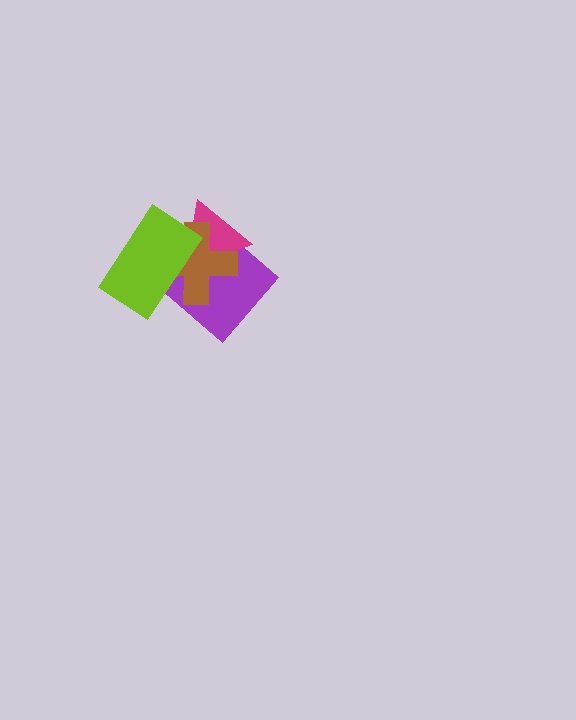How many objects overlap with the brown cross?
3 objects overlap with the brown cross.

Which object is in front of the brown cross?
The lime rectangle is in front of the brown cross.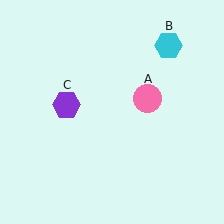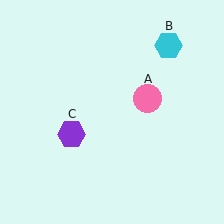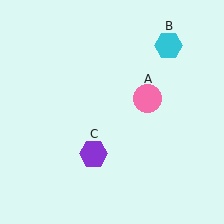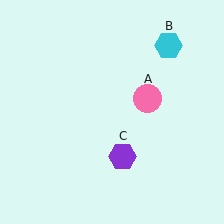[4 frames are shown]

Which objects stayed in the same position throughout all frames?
Pink circle (object A) and cyan hexagon (object B) remained stationary.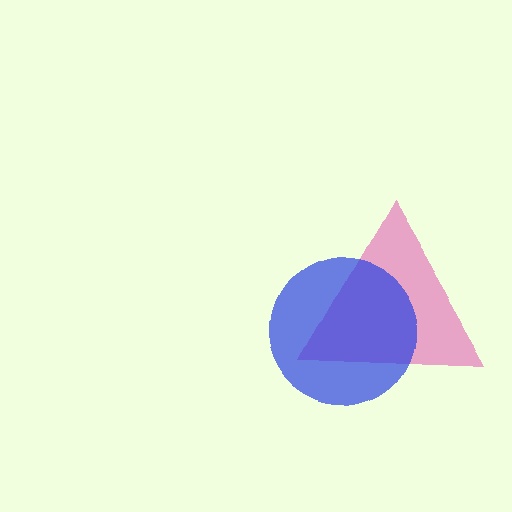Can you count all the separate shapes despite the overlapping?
Yes, there are 2 separate shapes.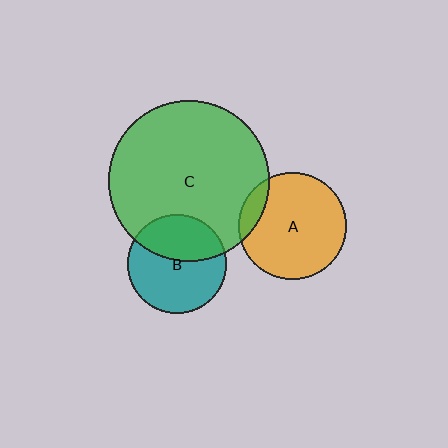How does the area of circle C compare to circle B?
Approximately 2.6 times.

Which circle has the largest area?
Circle C (green).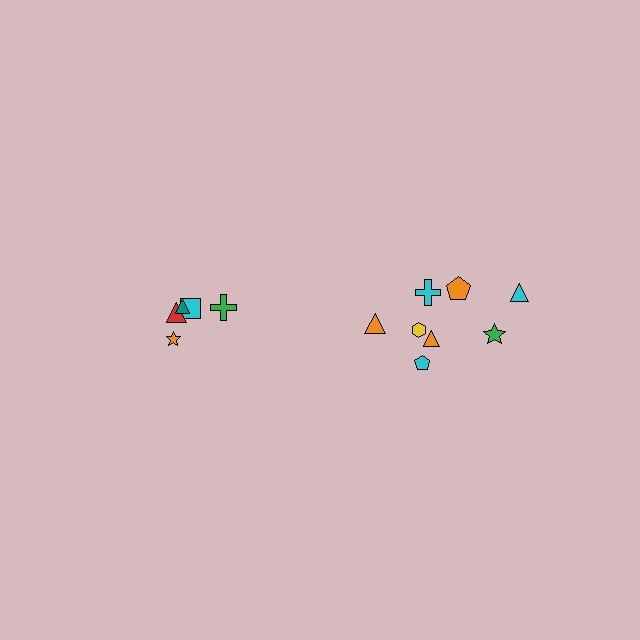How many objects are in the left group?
There are 5 objects.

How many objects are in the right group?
There are 8 objects.